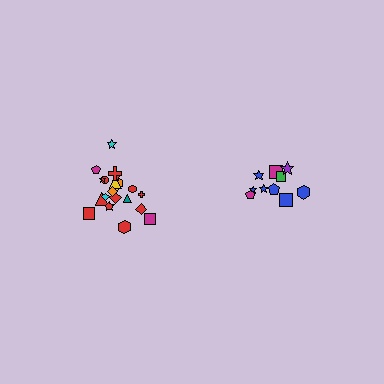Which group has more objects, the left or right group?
The left group.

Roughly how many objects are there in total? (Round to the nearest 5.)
Roughly 30 objects in total.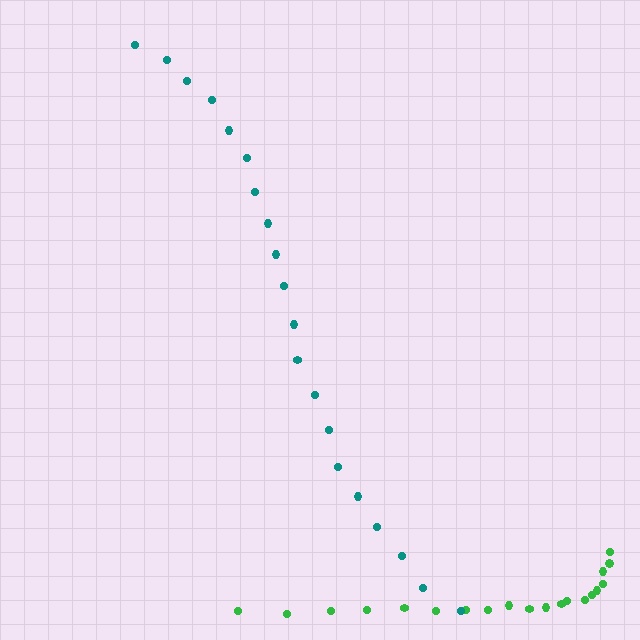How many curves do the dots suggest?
There are 2 distinct paths.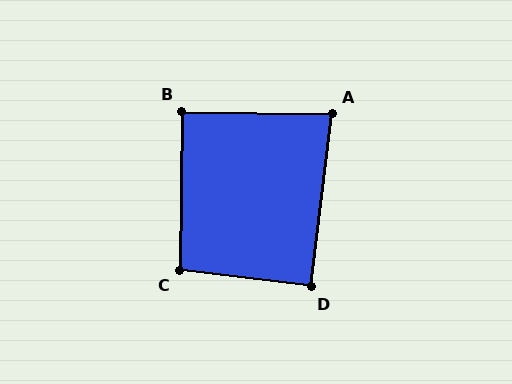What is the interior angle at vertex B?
Approximately 90 degrees (approximately right).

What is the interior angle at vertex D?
Approximately 90 degrees (approximately right).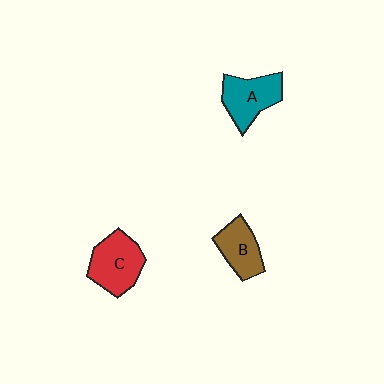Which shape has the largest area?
Shape C (red).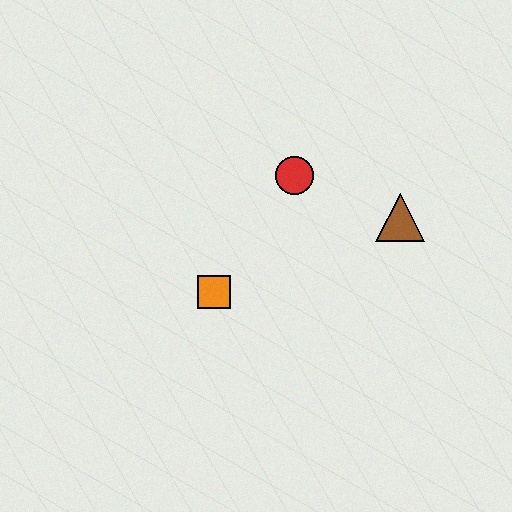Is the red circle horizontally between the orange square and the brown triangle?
Yes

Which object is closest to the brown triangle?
The red circle is closest to the brown triangle.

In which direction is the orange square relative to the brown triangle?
The orange square is to the left of the brown triangle.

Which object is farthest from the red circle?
The orange square is farthest from the red circle.